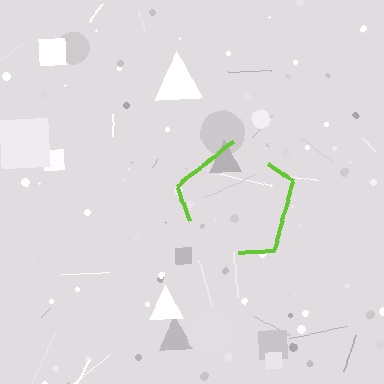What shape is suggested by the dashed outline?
The dashed outline suggests a pentagon.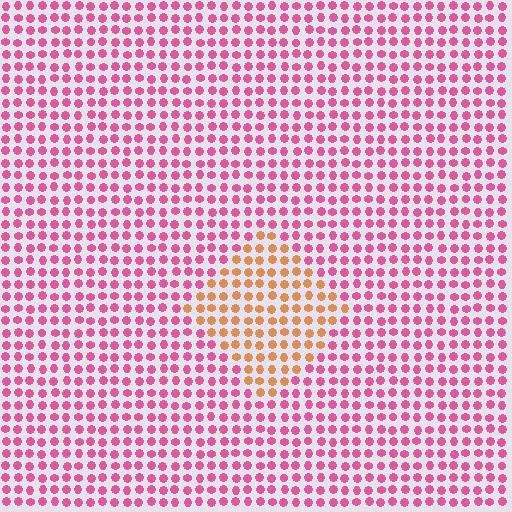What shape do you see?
I see a diamond.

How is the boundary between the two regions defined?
The boundary is defined purely by a slight shift in hue (about 57 degrees). Spacing, size, and orientation are identical on both sides.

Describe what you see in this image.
The image is filled with small pink elements in a uniform arrangement. A diamond-shaped region is visible where the elements are tinted to a slightly different hue, forming a subtle color boundary.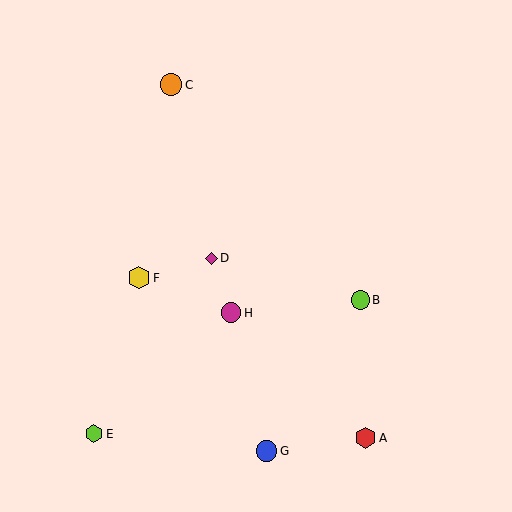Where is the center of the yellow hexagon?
The center of the yellow hexagon is at (139, 278).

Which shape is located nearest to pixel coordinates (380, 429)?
The red hexagon (labeled A) at (366, 438) is nearest to that location.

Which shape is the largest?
The yellow hexagon (labeled F) is the largest.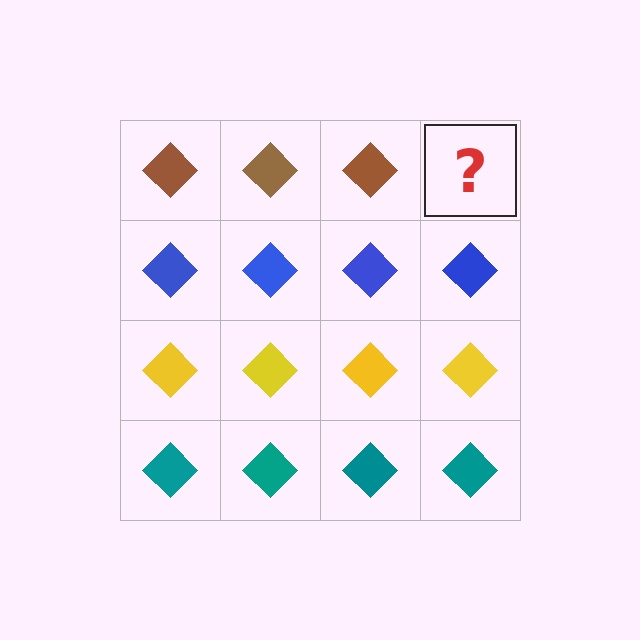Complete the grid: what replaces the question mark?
The question mark should be replaced with a brown diamond.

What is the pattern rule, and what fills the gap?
The rule is that each row has a consistent color. The gap should be filled with a brown diamond.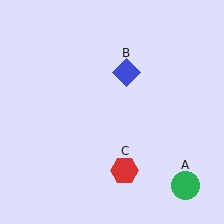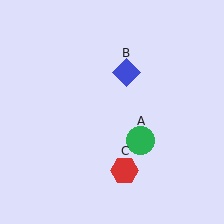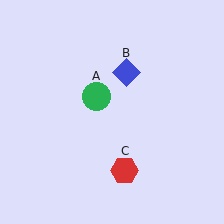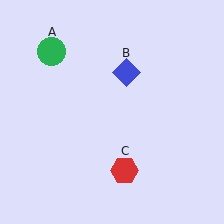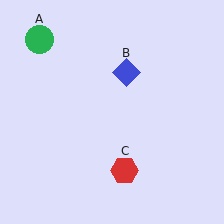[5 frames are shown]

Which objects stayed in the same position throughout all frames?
Blue diamond (object B) and red hexagon (object C) remained stationary.